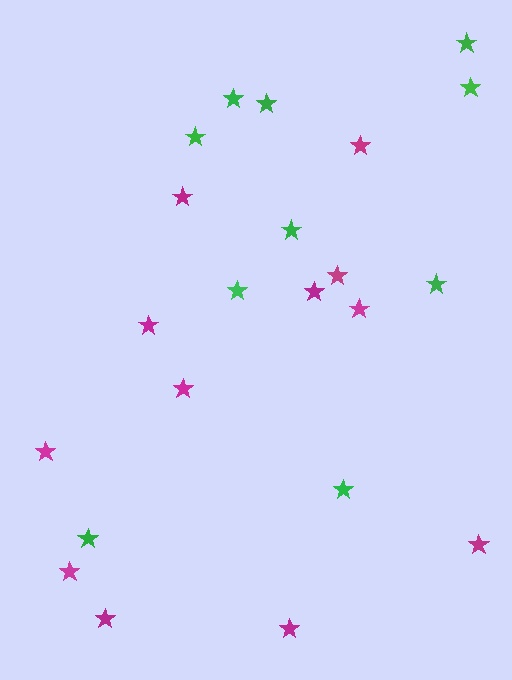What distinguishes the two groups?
There are 2 groups: one group of magenta stars (12) and one group of green stars (10).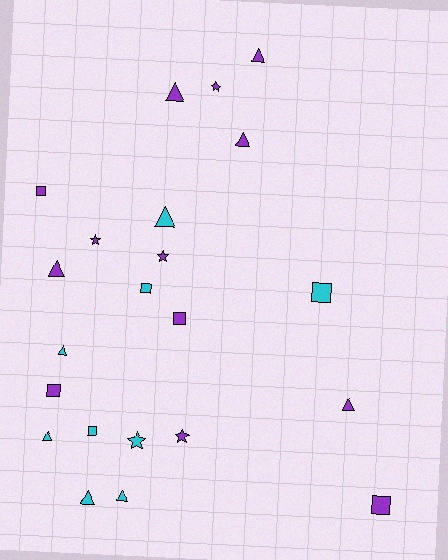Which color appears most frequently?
Purple, with 13 objects.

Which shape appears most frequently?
Triangle, with 10 objects.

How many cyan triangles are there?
There are 5 cyan triangles.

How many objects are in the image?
There are 22 objects.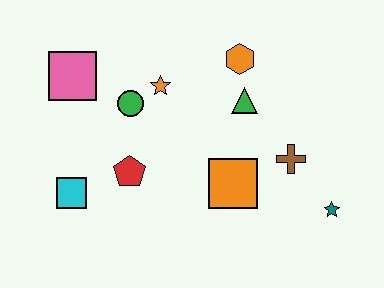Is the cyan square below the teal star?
No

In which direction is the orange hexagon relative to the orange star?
The orange hexagon is to the right of the orange star.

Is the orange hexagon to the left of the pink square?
No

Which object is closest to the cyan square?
The red pentagon is closest to the cyan square.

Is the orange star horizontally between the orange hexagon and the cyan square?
Yes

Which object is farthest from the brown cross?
The pink square is farthest from the brown cross.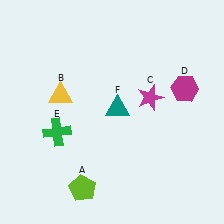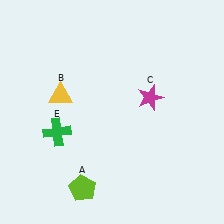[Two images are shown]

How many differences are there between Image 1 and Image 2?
There are 2 differences between the two images.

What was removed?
The teal triangle (F), the magenta hexagon (D) were removed in Image 2.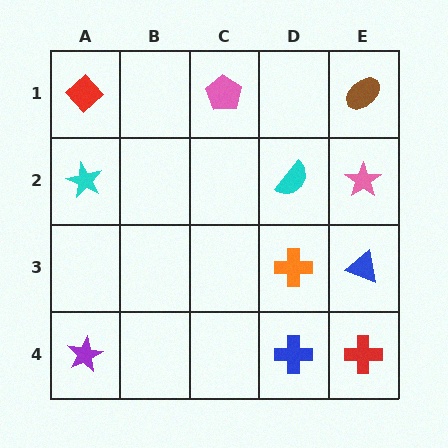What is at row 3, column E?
A blue triangle.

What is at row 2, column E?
A pink star.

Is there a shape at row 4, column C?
No, that cell is empty.